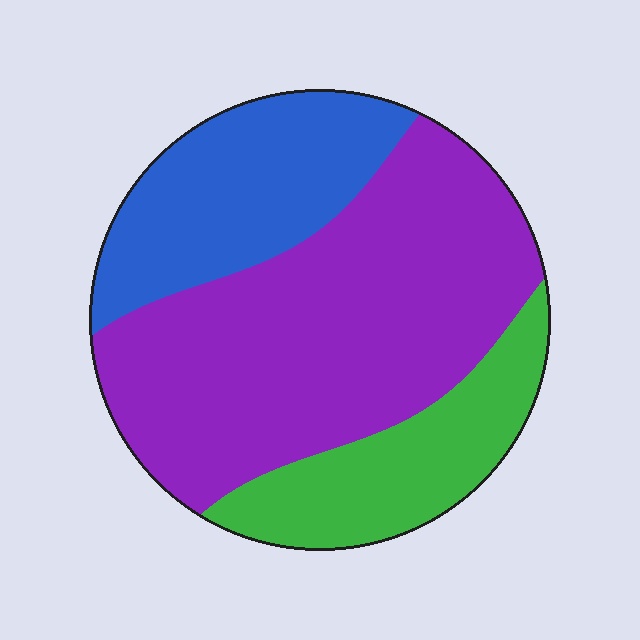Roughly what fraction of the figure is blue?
Blue takes up about one quarter (1/4) of the figure.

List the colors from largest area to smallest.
From largest to smallest: purple, blue, green.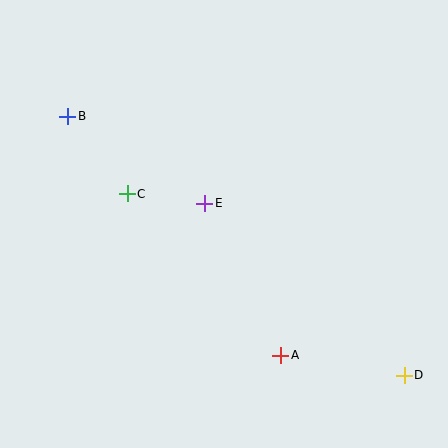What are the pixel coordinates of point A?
Point A is at (281, 355).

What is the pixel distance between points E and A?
The distance between E and A is 170 pixels.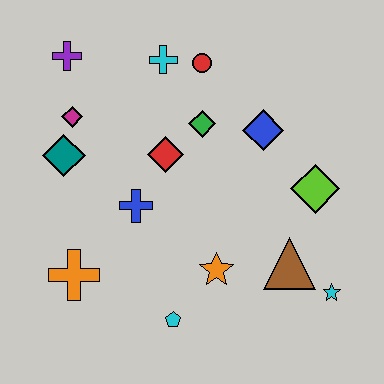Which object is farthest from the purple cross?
The cyan star is farthest from the purple cross.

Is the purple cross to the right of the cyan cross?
No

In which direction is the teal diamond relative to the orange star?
The teal diamond is to the left of the orange star.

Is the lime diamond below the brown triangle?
No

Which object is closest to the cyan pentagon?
The orange star is closest to the cyan pentagon.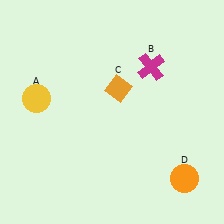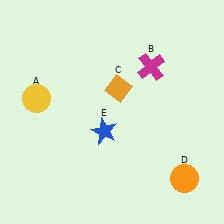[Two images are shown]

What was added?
A blue star (E) was added in Image 2.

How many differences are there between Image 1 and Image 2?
There is 1 difference between the two images.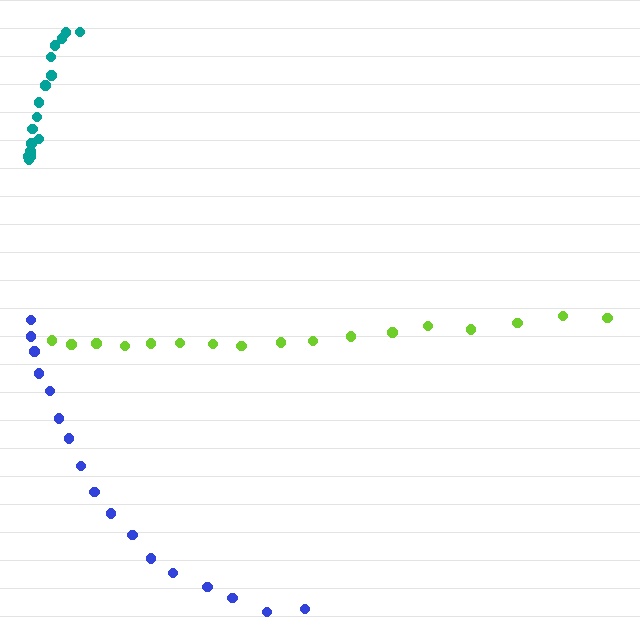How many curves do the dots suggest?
There are 3 distinct paths.